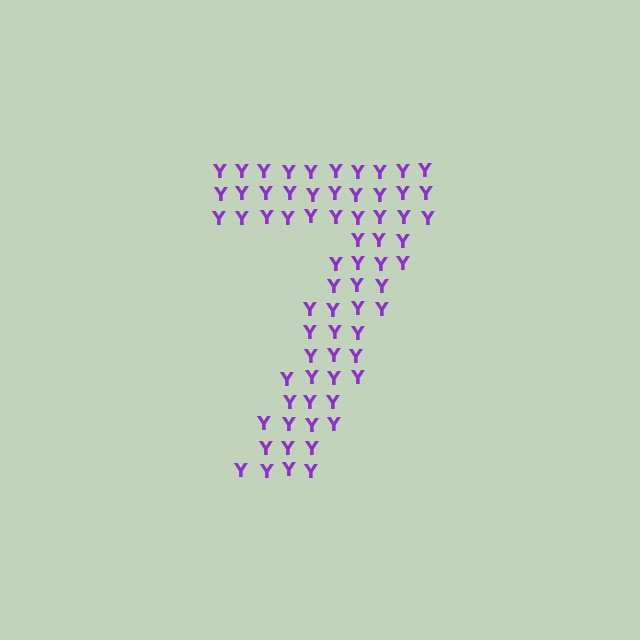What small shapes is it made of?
It is made of small letter Y's.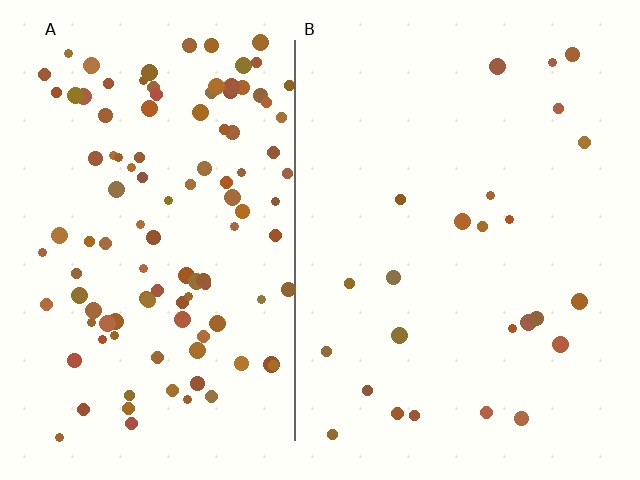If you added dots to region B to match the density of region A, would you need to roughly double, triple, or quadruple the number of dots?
Approximately quadruple.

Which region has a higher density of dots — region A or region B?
A (the left).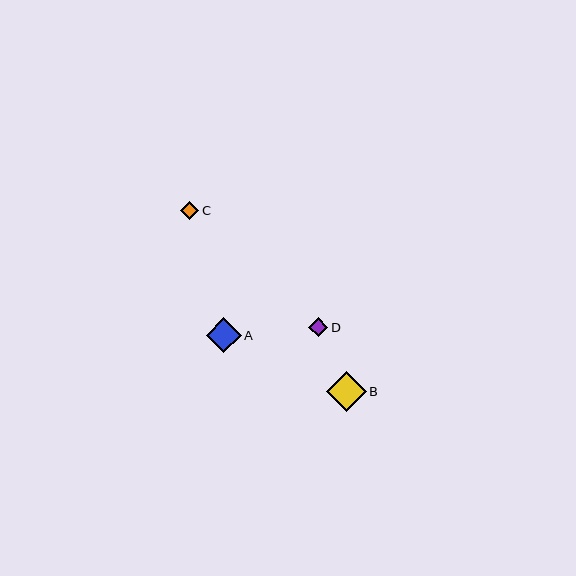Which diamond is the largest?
Diamond B is the largest with a size of approximately 40 pixels.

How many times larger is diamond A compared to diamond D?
Diamond A is approximately 1.8 times the size of diamond D.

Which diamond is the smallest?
Diamond C is the smallest with a size of approximately 18 pixels.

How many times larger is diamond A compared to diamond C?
Diamond A is approximately 1.9 times the size of diamond C.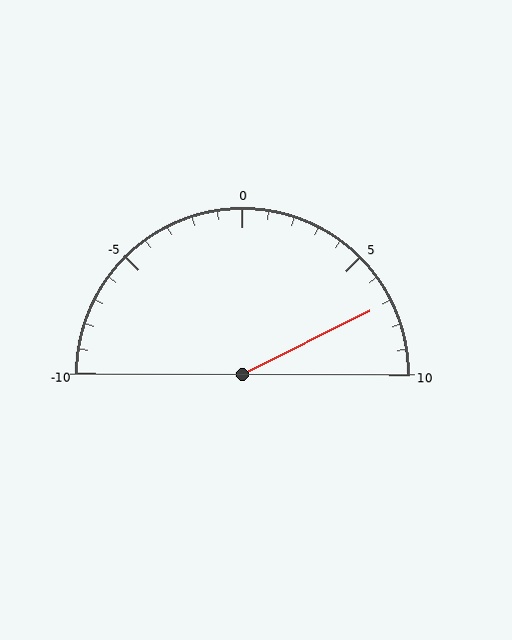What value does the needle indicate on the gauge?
The needle indicates approximately 7.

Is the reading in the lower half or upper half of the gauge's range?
The reading is in the upper half of the range (-10 to 10).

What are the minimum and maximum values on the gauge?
The gauge ranges from -10 to 10.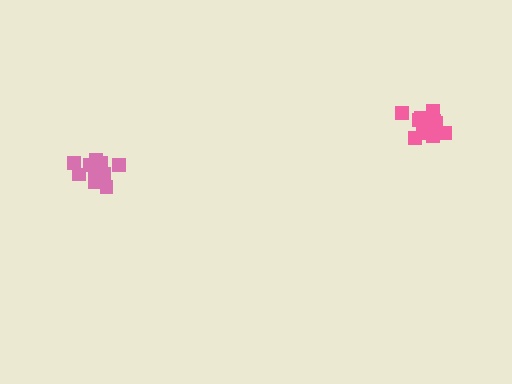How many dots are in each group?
Group 1: 11 dots, Group 2: 11 dots (22 total).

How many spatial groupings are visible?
There are 2 spatial groupings.